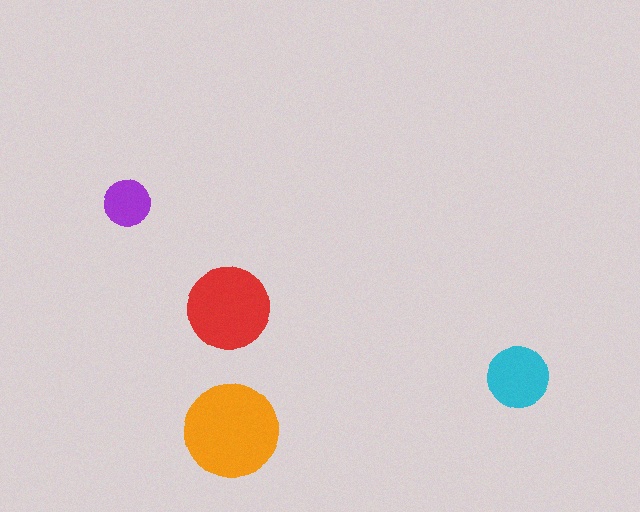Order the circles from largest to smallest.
the orange one, the red one, the cyan one, the purple one.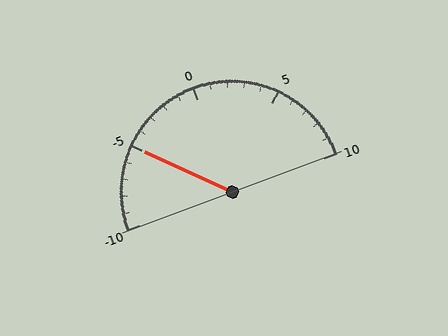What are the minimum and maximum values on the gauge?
The gauge ranges from -10 to 10.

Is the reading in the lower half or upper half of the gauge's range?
The reading is in the lower half of the range (-10 to 10).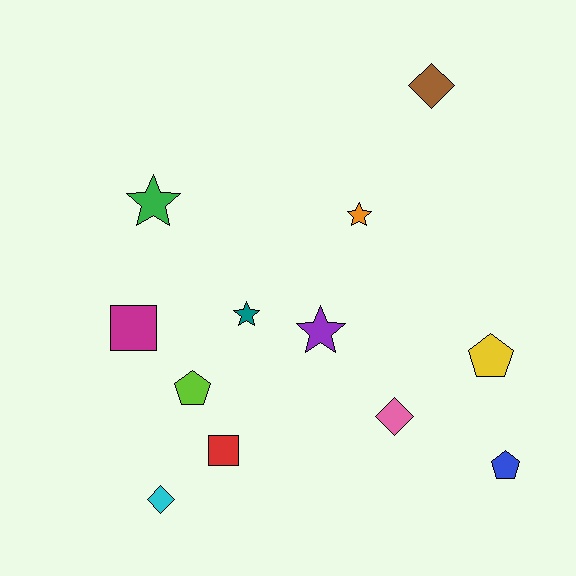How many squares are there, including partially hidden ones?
There are 2 squares.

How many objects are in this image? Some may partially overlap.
There are 12 objects.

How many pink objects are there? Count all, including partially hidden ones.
There is 1 pink object.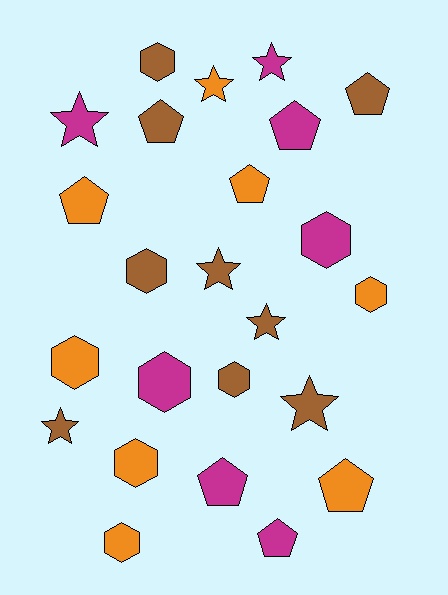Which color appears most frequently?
Brown, with 9 objects.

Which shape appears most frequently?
Hexagon, with 9 objects.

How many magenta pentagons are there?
There are 3 magenta pentagons.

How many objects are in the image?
There are 24 objects.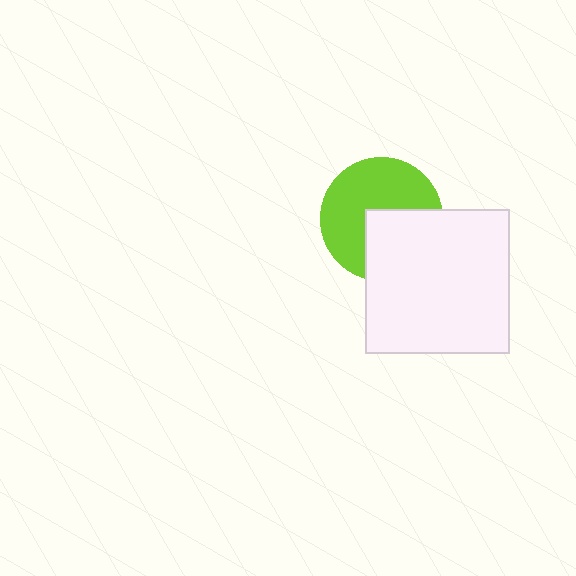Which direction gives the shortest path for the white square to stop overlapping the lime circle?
Moving toward the lower-right gives the shortest separation.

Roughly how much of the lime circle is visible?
About half of it is visible (roughly 61%).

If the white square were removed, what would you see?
You would see the complete lime circle.